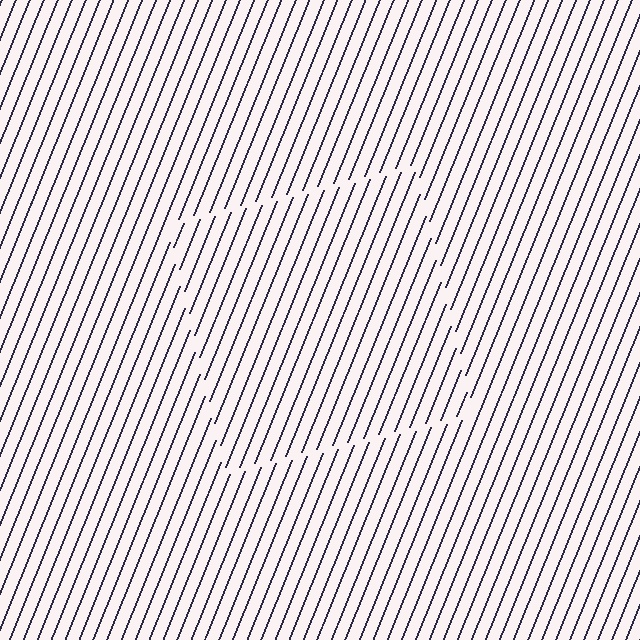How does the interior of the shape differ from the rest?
The interior of the shape contains the same grating, shifted by half a period — the contour is defined by the phase discontinuity where line-ends from the inner and outer gratings abut.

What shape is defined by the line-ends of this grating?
An illusory square. The interior of the shape contains the same grating, shifted by half a period — the contour is defined by the phase discontinuity where line-ends from the inner and outer gratings abut.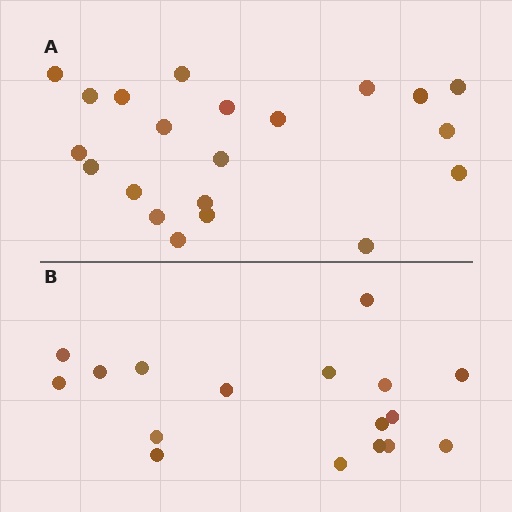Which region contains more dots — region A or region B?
Region A (the top region) has more dots.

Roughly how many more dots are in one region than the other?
Region A has about 4 more dots than region B.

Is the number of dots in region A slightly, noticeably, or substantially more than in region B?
Region A has only slightly more — the two regions are fairly close. The ratio is roughly 1.2 to 1.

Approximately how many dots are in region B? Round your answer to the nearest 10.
About 20 dots. (The exact count is 17, which rounds to 20.)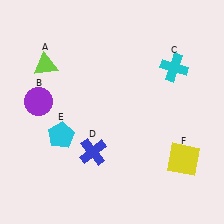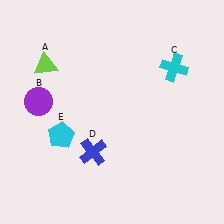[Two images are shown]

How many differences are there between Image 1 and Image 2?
There is 1 difference between the two images.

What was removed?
The yellow square (F) was removed in Image 2.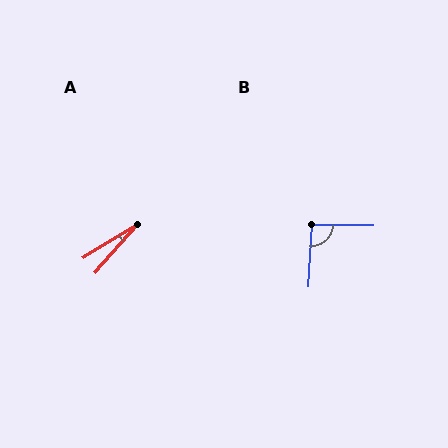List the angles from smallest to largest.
A (17°), B (93°).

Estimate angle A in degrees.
Approximately 17 degrees.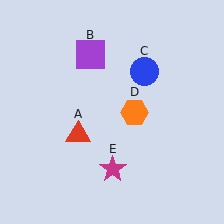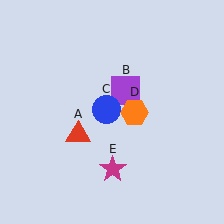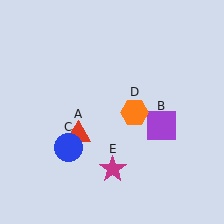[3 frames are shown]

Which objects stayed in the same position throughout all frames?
Red triangle (object A) and orange hexagon (object D) and magenta star (object E) remained stationary.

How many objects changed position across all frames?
2 objects changed position: purple square (object B), blue circle (object C).